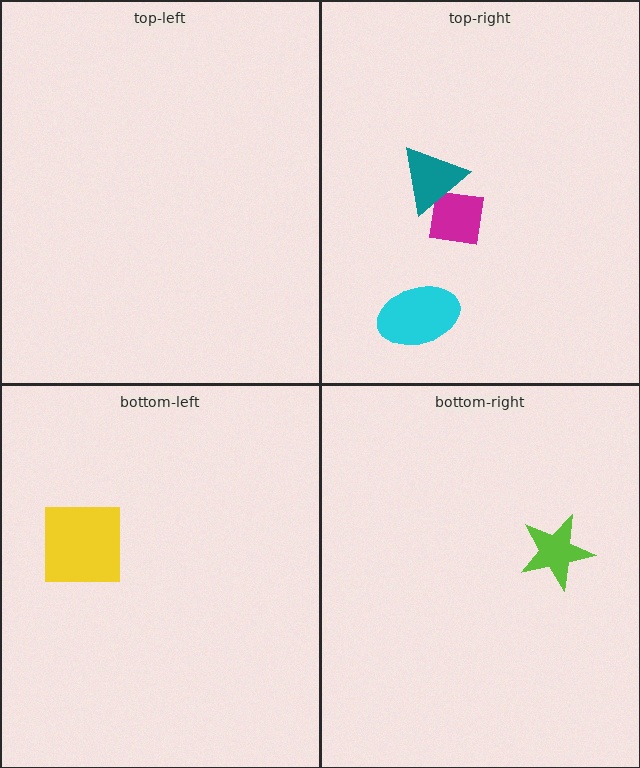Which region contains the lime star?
The bottom-right region.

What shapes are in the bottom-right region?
The lime star.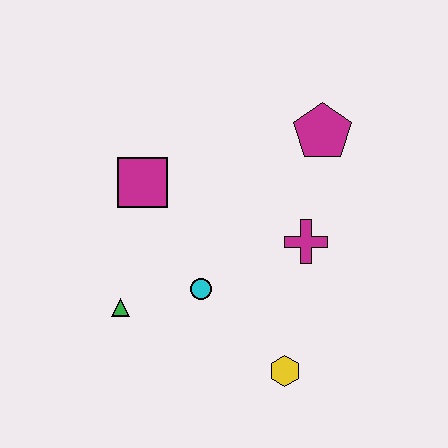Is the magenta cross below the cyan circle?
No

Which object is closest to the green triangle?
The cyan circle is closest to the green triangle.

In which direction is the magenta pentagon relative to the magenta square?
The magenta pentagon is to the right of the magenta square.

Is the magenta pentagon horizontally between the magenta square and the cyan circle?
No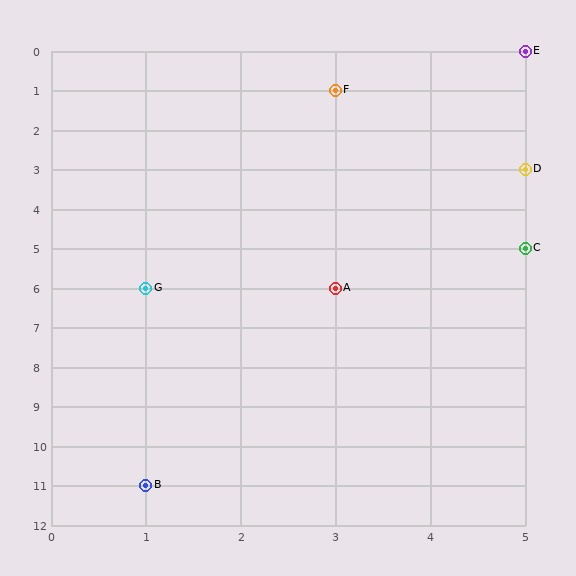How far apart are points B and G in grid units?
Points B and G are 5 rows apart.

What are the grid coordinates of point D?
Point D is at grid coordinates (5, 3).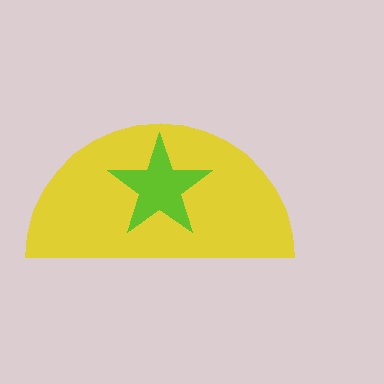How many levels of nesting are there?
2.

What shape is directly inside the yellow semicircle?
The lime star.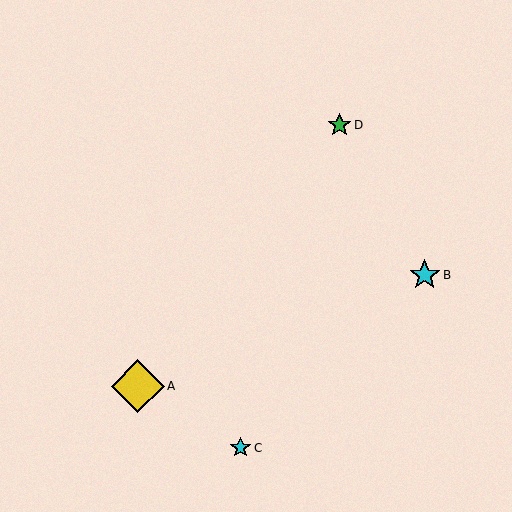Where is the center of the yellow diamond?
The center of the yellow diamond is at (138, 386).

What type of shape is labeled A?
Shape A is a yellow diamond.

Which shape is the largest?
The yellow diamond (labeled A) is the largest.